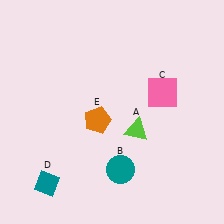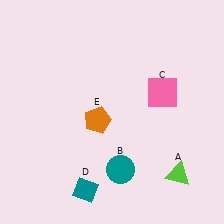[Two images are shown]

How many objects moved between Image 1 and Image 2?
2 objects moved between the two images.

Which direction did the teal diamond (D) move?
The teal diamond (D) moved right.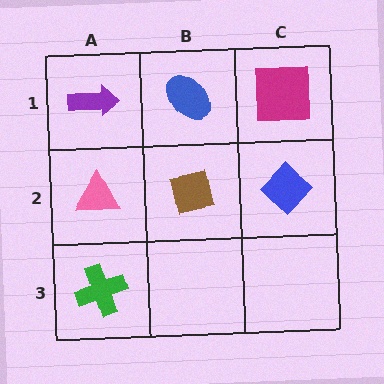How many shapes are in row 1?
3 shapes.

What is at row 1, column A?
A purple arrow.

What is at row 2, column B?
A brown square.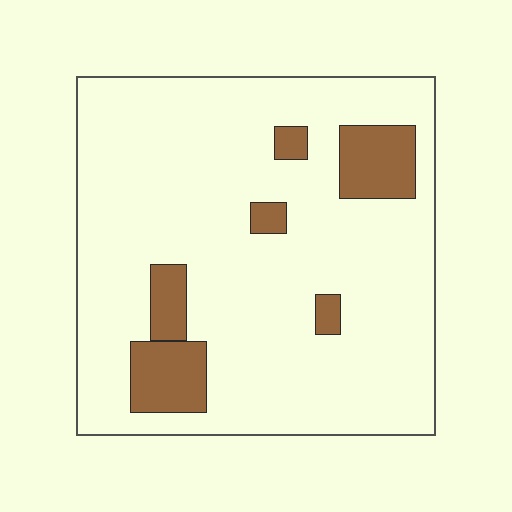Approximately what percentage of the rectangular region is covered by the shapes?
Approximately 15%.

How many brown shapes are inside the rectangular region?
6.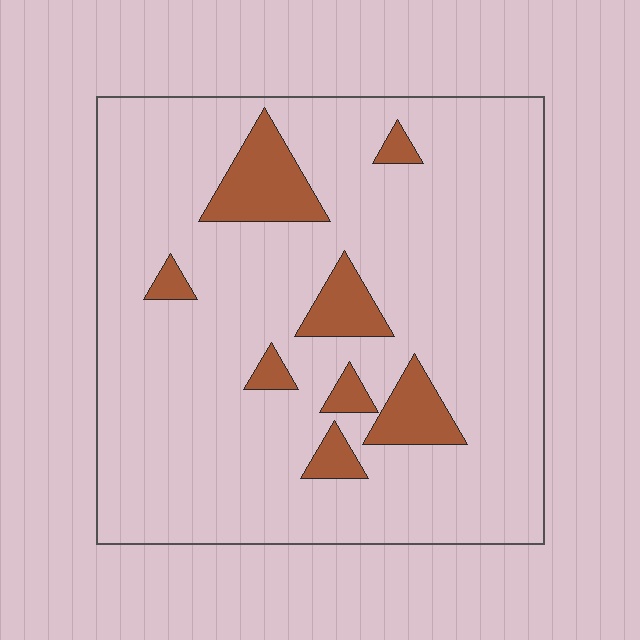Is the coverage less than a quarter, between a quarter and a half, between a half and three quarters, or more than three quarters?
Less than a quarter.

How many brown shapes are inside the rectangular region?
8.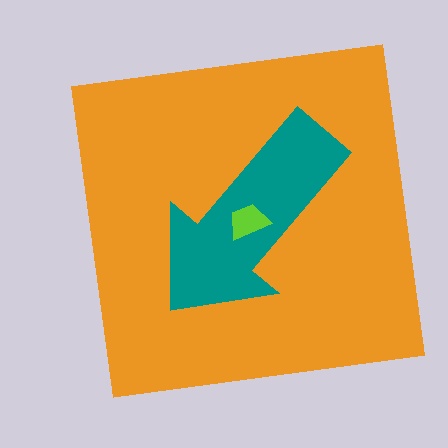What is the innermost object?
The lime trapezoid.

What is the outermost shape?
The orange square.